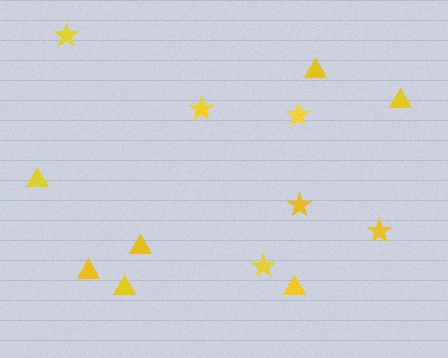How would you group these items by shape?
There are 2 groups: one group of triangles (7) and one group of stars (6).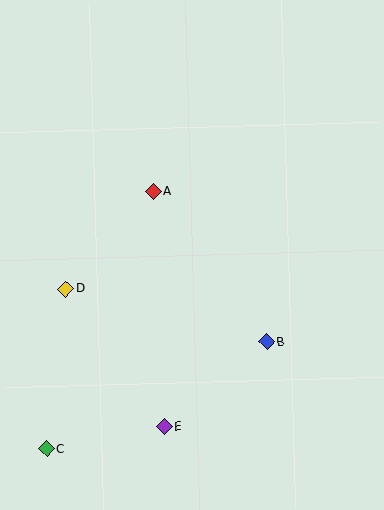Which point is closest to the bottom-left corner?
Point C is closest to the bottom-left corner.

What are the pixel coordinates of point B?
Point B is at (267, 342).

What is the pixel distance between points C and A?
The distance between C and A is 279 pixels.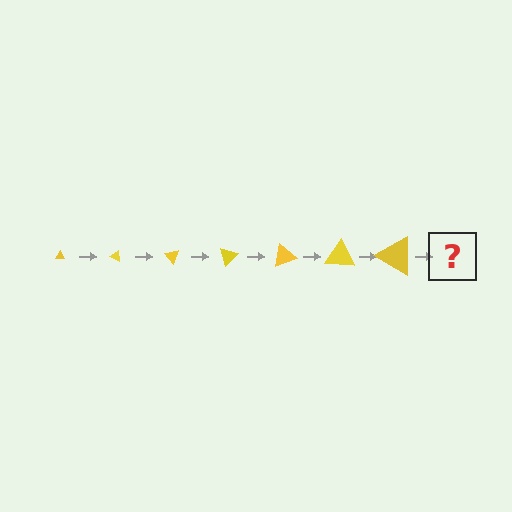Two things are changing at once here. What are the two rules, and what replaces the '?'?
The two rules are that the triangle grows larger each step and it rotates 25 degrees each step. The '?' should be a triangle, larger than the previous one and rotated 175 degrees from the start.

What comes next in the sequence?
The next element should be a triangle, larger than the previous one and rotated 175 degrees from the start.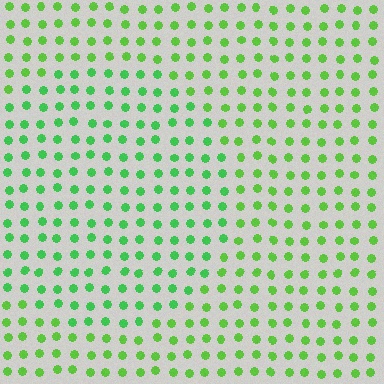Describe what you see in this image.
The image is filled with small lime elements in a uniform arrangement. A circle-shaped region is visible where the elements are tinted to a slightly different hue, forming a subtle color boundary.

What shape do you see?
I see a circle.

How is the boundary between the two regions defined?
The boundary is defined purely by a slight shift in hue (about 22 degrees). Spacing, size, and orientation are identical on both sides.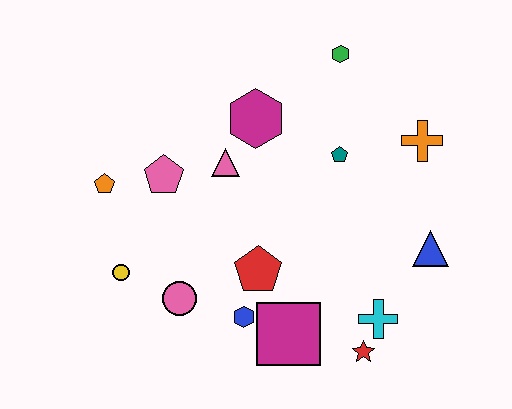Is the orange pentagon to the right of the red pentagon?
No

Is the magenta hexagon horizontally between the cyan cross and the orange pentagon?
Yes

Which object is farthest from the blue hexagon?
The green hexagon is farthest from the blue hexagon.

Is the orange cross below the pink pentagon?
No